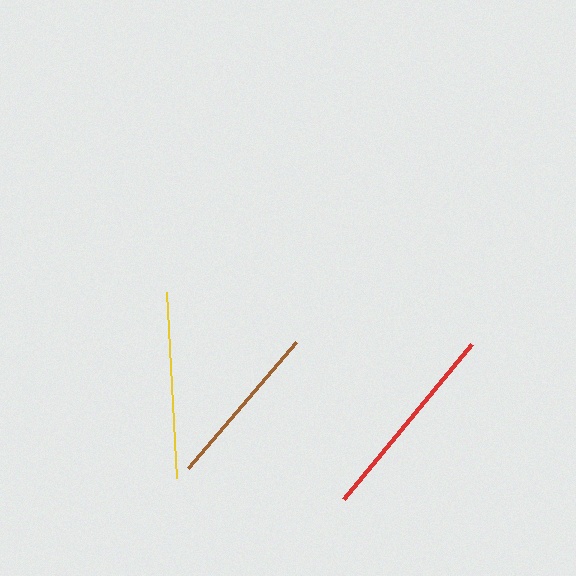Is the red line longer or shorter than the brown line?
The red line is longer than the brown line.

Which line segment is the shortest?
The brown line is the shortest at approximately 166 pixels.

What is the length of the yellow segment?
The yellow segment is approximately 186 pixels long.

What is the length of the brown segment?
The brown segment is approximately 166 pixels long.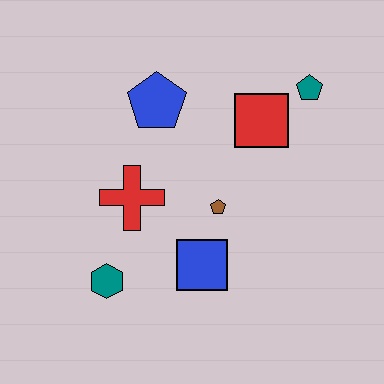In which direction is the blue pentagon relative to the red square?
The blue pentagon is to the left of the red square.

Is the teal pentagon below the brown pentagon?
No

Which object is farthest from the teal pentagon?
The teal hexagon is farthest from the teal pentagon.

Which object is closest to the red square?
The teal pentagon is closest to the red square.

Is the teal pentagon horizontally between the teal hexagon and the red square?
No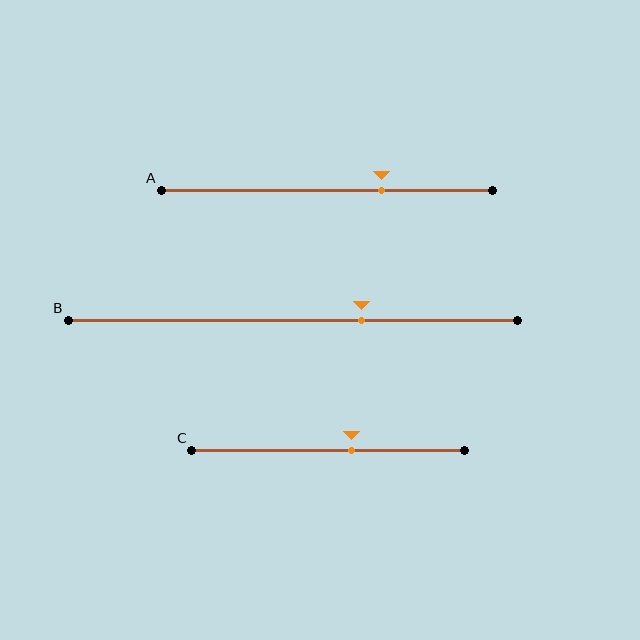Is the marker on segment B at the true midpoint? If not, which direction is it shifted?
No, the marker on segment B is shifted to the right by about 15% of the segment length.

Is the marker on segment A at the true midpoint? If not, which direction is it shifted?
No, the marker on segment A is shifted to the right by about 17% of the segment length.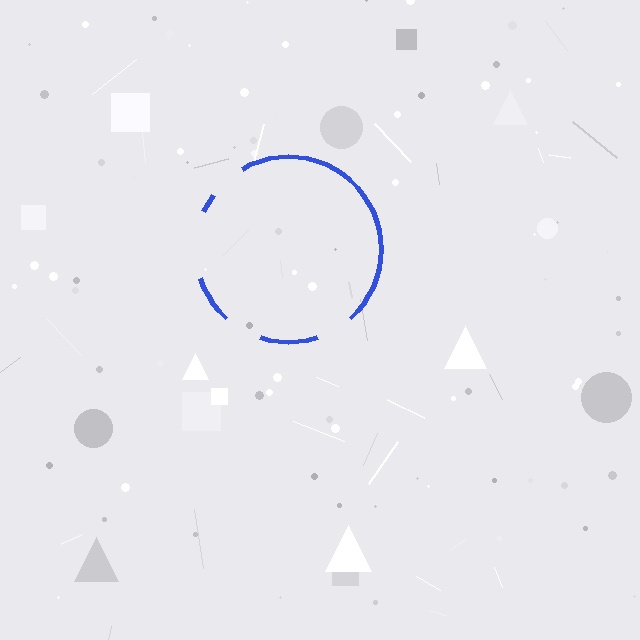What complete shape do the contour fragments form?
The contour fragments form a circle.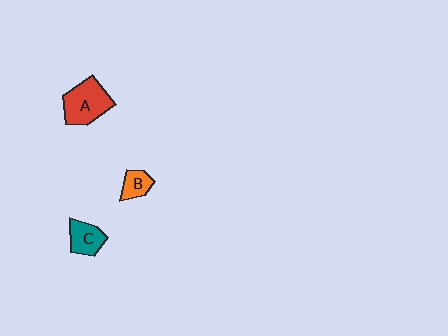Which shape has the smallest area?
Shape B (orange).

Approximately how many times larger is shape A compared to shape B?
Approximately 2.3 times.